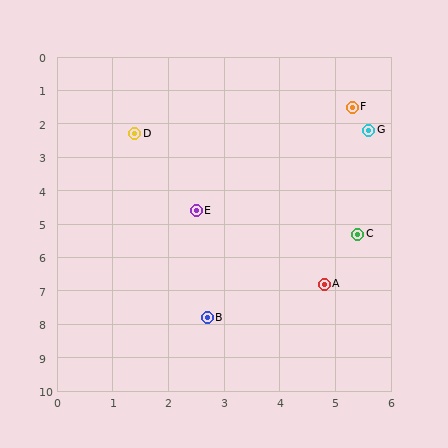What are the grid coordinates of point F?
Point F is at approximately (5.3, 1.5).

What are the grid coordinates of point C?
Point C is at approximately (5.4, 5.3).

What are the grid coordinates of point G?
Point G is at approximately (5.6, 2.2).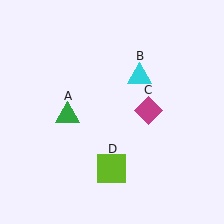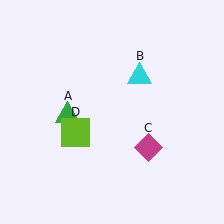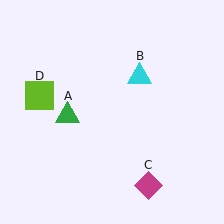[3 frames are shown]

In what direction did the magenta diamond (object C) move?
The magenta diamond (object C) moved down.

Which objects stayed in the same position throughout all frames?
Green triangle (object A) and cyan triangle (object B) remained stationary.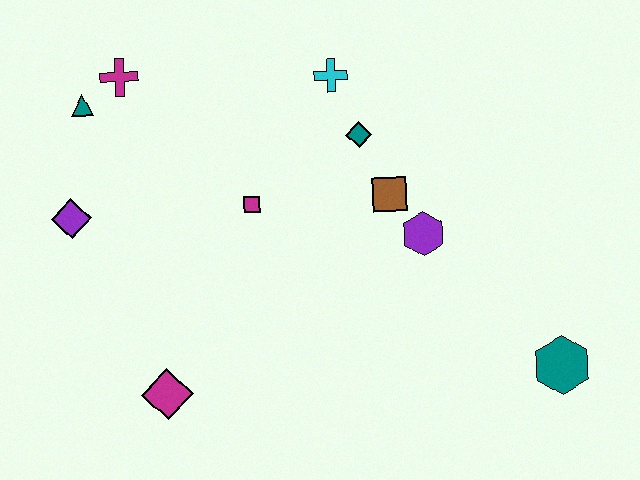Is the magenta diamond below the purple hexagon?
Yes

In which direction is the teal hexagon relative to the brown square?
The teal hexagon is below the brown square.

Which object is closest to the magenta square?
The teal diamond is closest to the magenta square.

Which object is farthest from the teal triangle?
The teal hexagon is farthest from the teal triangle.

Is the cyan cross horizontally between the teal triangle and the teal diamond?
Yes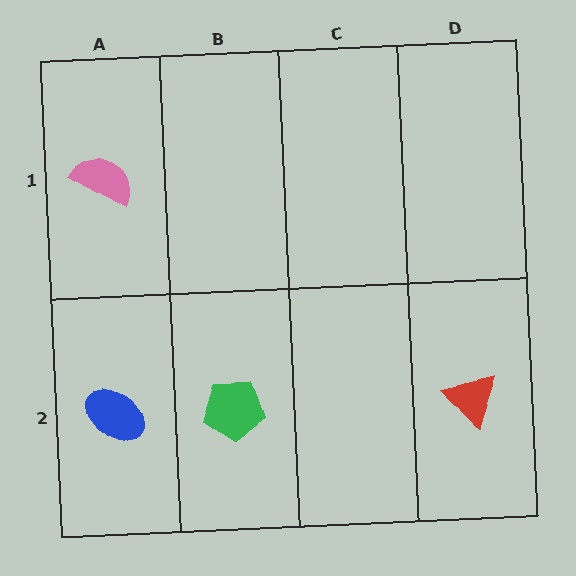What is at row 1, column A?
A pink semicircle.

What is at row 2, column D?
A red triangle.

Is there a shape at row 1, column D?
No, that cell is empty.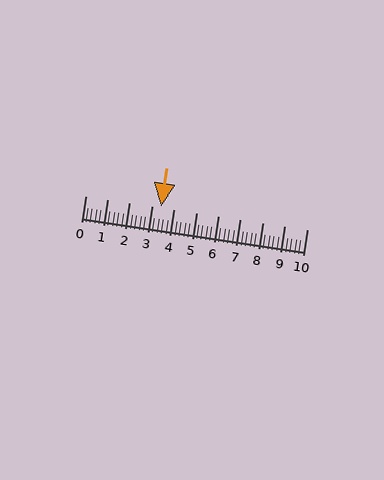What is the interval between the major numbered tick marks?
The major tick marks are spaced 1 units apart.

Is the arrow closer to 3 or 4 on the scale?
The arrow is closer to 3.